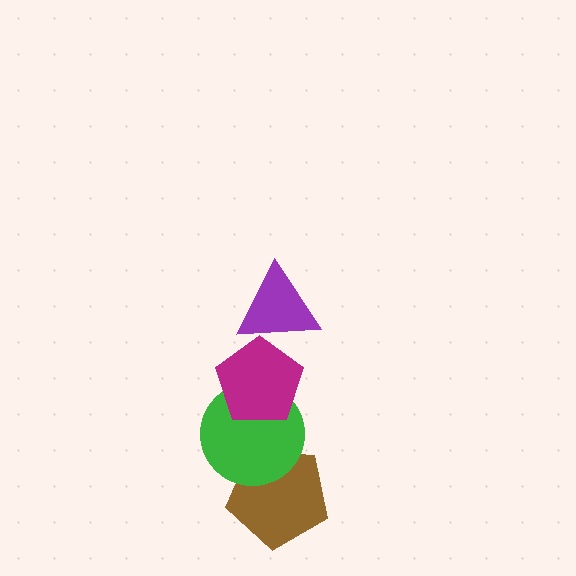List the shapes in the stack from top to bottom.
From top to bottom: the purple triangle, the magenta pentagon, the green circle, the brown pentagon.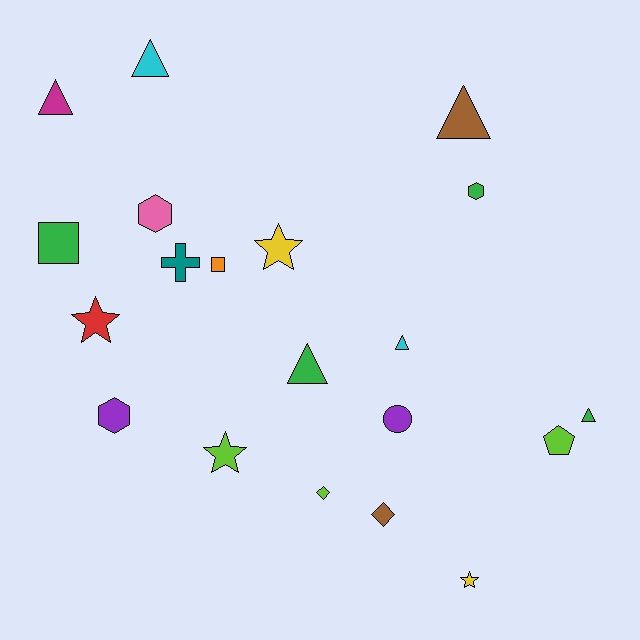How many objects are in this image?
There are 20 objects.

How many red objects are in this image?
There is 1 red object.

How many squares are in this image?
There are 2 squares.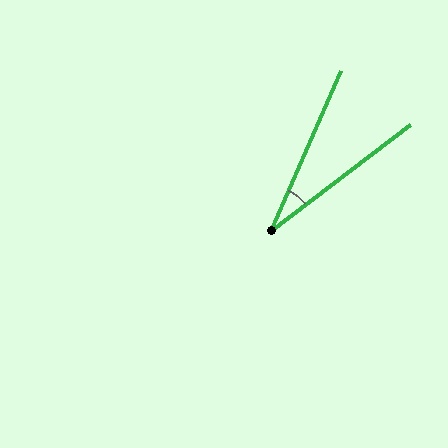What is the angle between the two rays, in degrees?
Approximately 29 degrees.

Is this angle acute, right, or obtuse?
It is acute.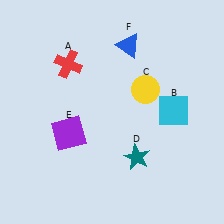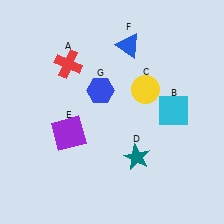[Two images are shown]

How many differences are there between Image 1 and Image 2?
There is 1 difference between the two images.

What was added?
A blue hexagon (G) was added in Image 2.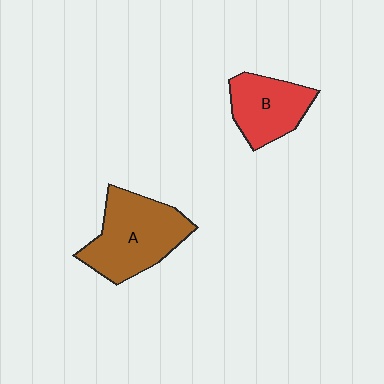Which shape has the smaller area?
Shape B (red).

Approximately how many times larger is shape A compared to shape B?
Approximately 1.4 times.